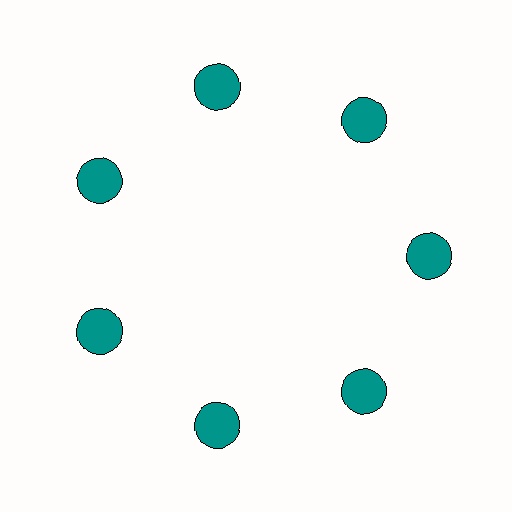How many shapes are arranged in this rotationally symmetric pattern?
There are 7 shapes, arranged in 7 groups of 1.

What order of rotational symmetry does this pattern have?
This pattern has 7-fold rotational symmetry.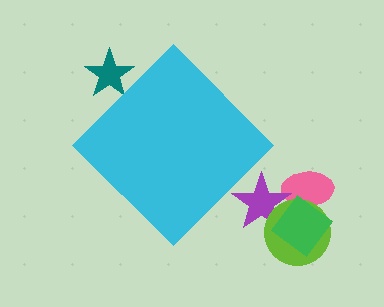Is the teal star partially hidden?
Yes, the teal star is partially hidden behind the cyan diamond.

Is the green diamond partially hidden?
No, the green diamond is fully visible.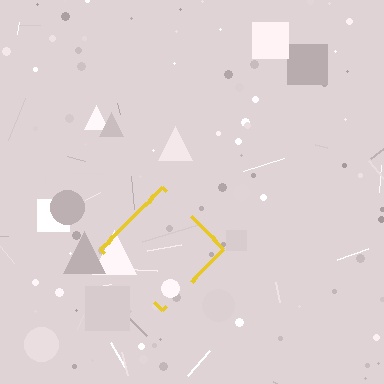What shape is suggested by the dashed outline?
The dashed outline suggests a diamond.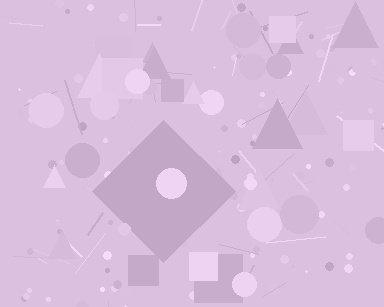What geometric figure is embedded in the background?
A diamond is embedded in the background.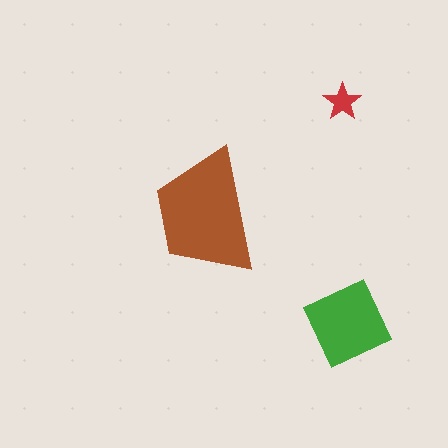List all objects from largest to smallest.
The brown trapezoid, the green diamond, the red star.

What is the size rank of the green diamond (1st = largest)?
2nd.